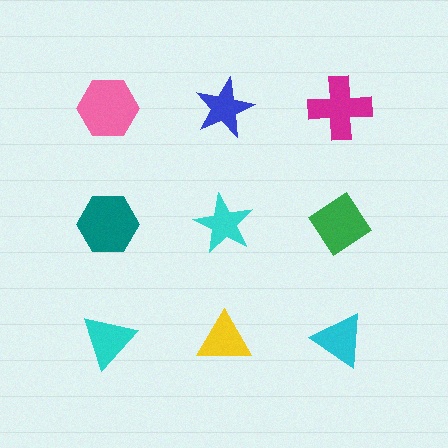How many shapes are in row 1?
3 shapes.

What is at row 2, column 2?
A cyan star.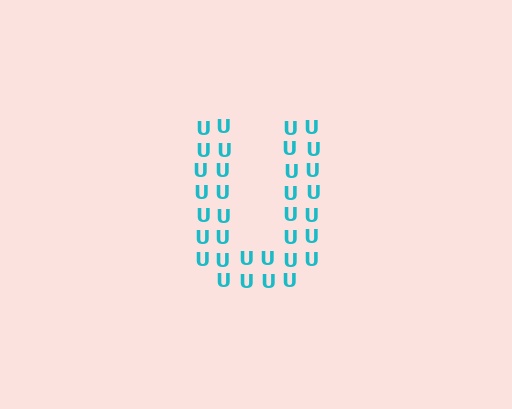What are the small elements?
The small elements are letter U's.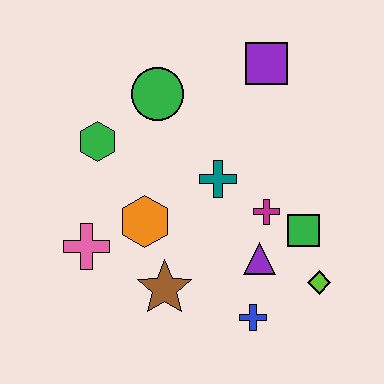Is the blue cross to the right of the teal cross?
Yes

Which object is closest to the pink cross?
The orange hexagon is closest to the pink cross.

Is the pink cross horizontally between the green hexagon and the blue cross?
No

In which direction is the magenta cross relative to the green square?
The magenta cross is to the left of the green square.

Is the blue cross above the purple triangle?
No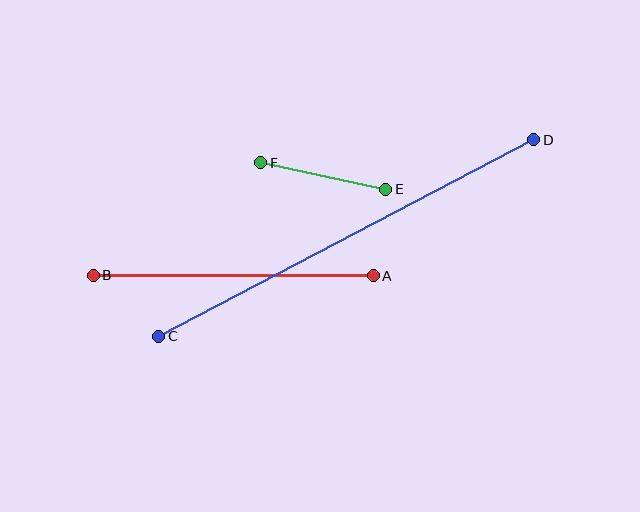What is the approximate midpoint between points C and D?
The midpoint is at approximately (346, 238) pixels.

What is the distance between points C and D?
The distance is approximately 423 pixels.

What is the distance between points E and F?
The distance is approximately 128 pixels.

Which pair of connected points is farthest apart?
Points C and D are farthest apart.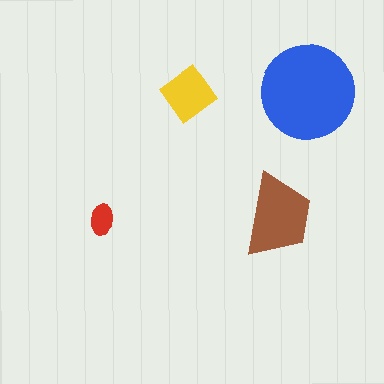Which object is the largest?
The blue circle.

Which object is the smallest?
The red ellipse.